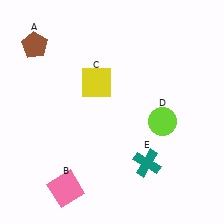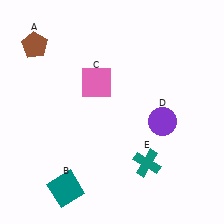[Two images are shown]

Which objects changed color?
B changed from pink to teal. C changed from yellow to pink. D changed from lime to purple.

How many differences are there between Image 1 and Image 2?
There are 3 differences between the two images.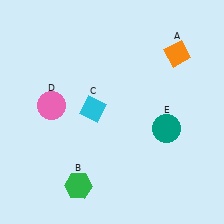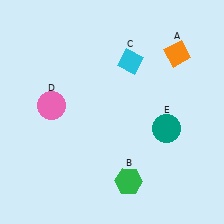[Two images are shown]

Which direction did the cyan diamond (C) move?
The cyan diamond (C) moved up.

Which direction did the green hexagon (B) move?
The green hexagon (B) moved right.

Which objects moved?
The objects that moved are: the green hexagon (B), the cyan diamond (C).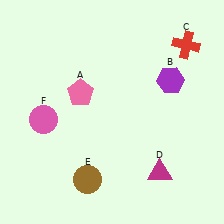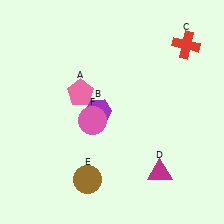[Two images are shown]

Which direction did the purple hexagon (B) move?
The purple hexagon (B) moved left.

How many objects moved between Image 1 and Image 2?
2 objects moved between the two images.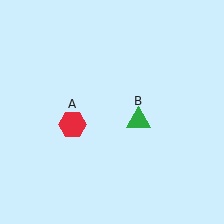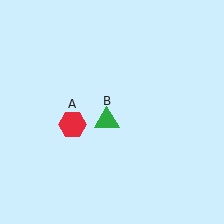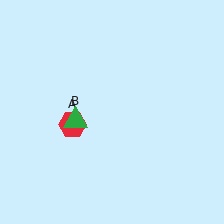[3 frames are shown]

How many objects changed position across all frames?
1 object changed position: green triangle (object B).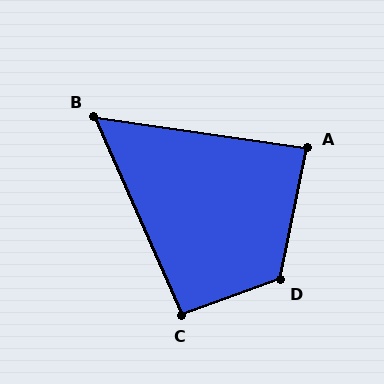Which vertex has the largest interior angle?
D, at approximately 122 degrees.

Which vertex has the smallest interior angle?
B, at approximately 58 degrees.